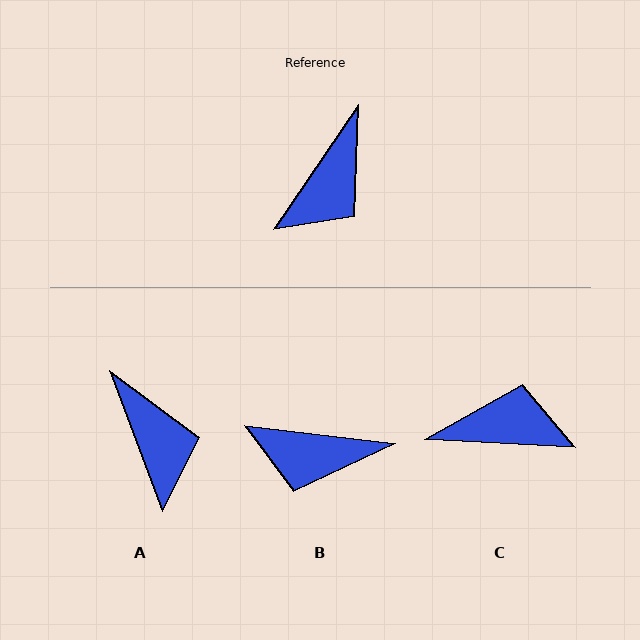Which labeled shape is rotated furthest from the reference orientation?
C, about 121 degrees away.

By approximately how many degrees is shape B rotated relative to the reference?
Approximately 62 degrees clockwise.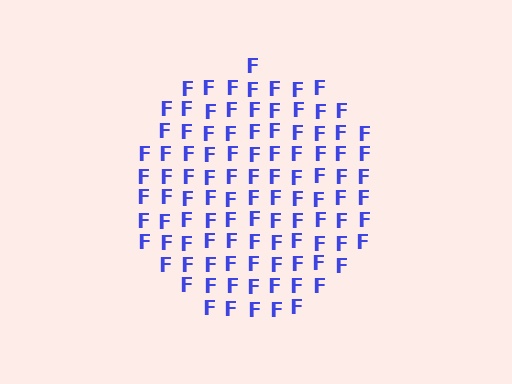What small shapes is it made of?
It is made of small letter F's.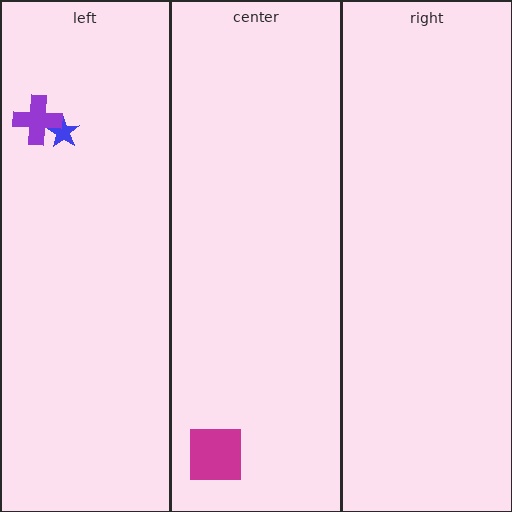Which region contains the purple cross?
The left region.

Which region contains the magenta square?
The center region.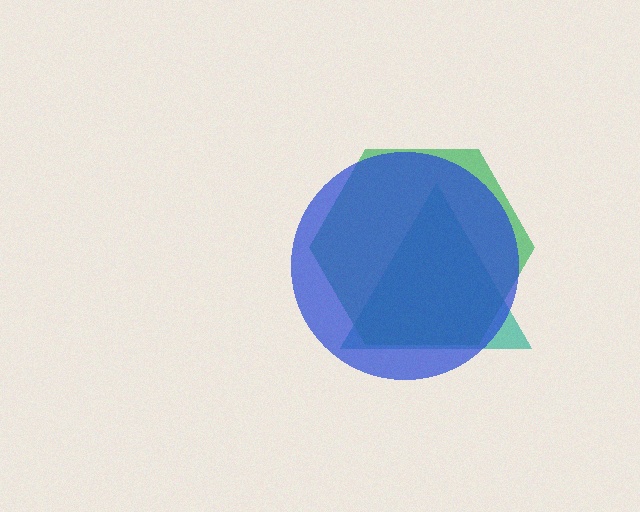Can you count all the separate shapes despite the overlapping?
Yes, there are 3 separate shapes.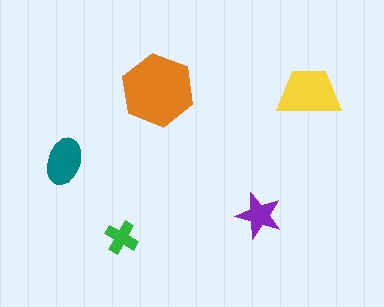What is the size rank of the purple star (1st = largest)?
4th.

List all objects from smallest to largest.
The green cross, the purple star, the teal ellipse, the yellow trapezoid, the orange hexagon.